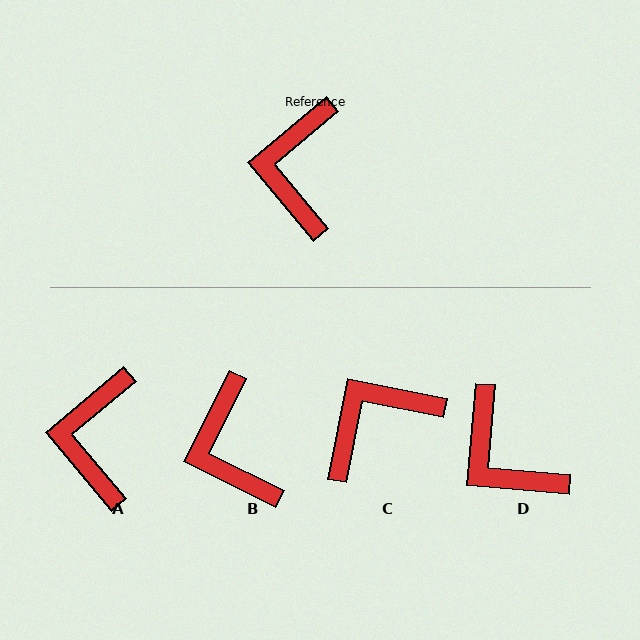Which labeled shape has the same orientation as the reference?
A.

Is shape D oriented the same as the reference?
No, it is off by about 45 degrees.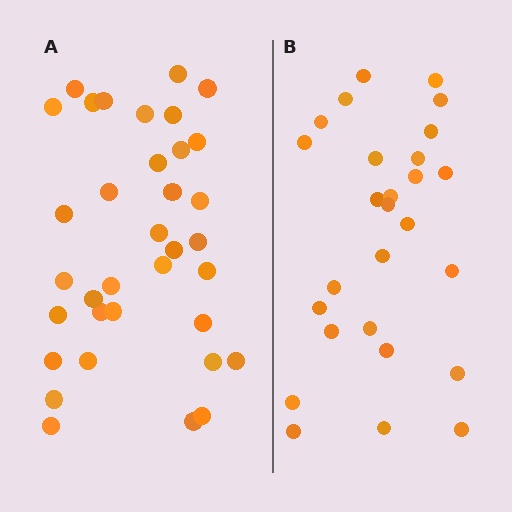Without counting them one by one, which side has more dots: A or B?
Region A (the left region) has more dots.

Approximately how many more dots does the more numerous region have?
Region A has roughly 8 or so more dots than region B.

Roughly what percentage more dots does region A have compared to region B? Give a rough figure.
About 30% more.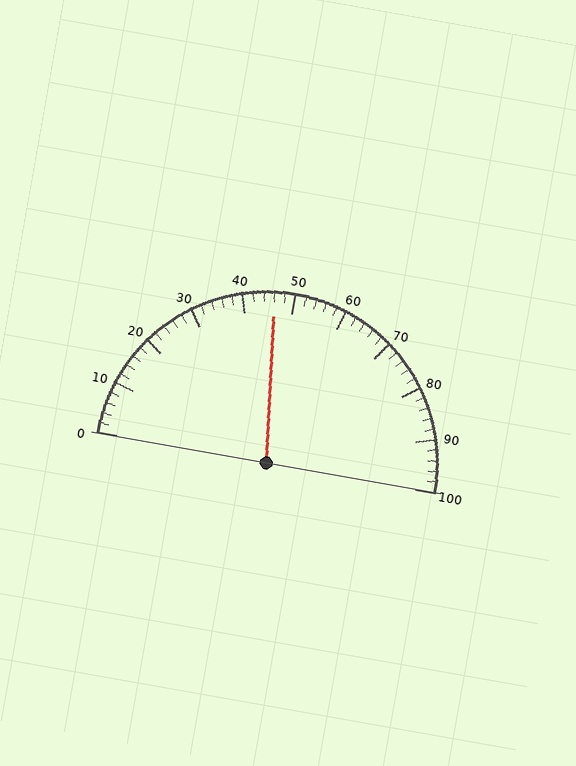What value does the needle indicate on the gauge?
The needle indicates approximately 46.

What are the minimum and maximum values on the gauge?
The gauge ranges from 0 to 100.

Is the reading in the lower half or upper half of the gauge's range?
The reading is in the lower half of the range (0 to 100).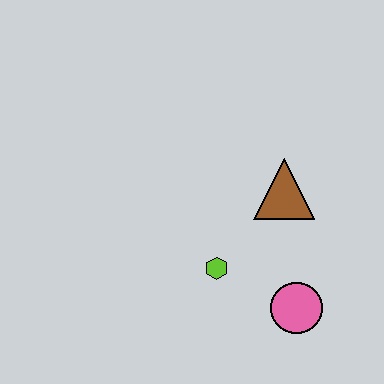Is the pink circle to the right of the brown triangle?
Yes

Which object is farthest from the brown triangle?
The pink circle is farthest from the brown triangle.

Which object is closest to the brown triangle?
The lime hexagon is closest to the brown triangle.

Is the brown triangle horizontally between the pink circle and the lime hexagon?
Yes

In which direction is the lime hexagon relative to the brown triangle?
The lime hexagon is below the brown triangle.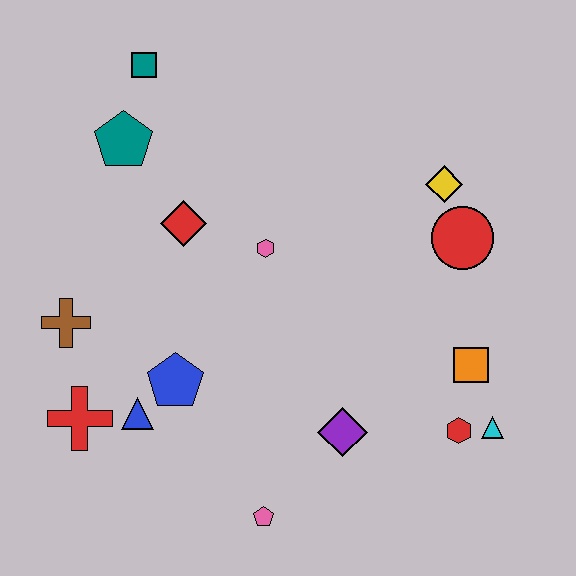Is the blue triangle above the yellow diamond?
No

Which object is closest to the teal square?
The teal pentagon is closest to the teal square.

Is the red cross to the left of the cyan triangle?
Yes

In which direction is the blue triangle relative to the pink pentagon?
The blue triangle is to the left of the pink pentagon.